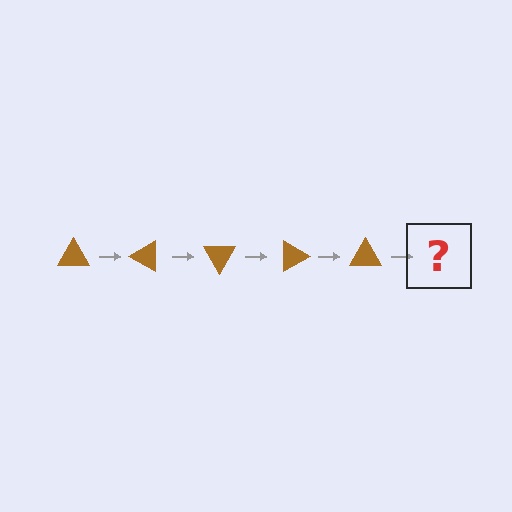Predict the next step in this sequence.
The next step is a brown triangle rotated 150 degrees.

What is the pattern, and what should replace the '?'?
The pattern is that the triangle rotates 30 degrees each step. The '?' should be a brown triangle rotated 150 degrees.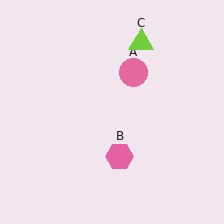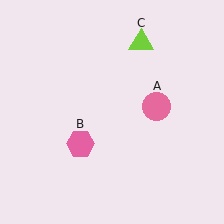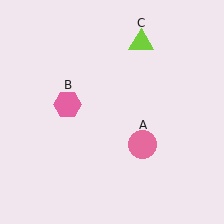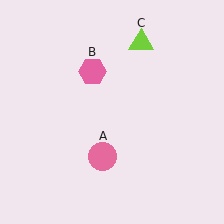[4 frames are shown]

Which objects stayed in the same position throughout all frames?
Lime triangle (object C) remained stationary.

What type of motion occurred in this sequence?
The pink circle (object A), pink hexagon (object B) rotated clockwise around the center of the scene.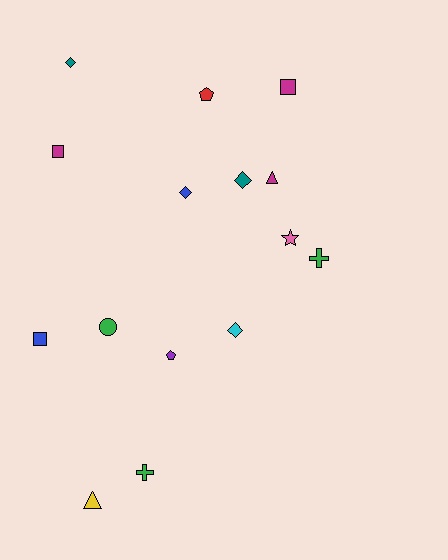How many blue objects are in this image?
There are 2 blue objects.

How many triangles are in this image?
There are 2 triangles.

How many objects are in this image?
There are 15 objects.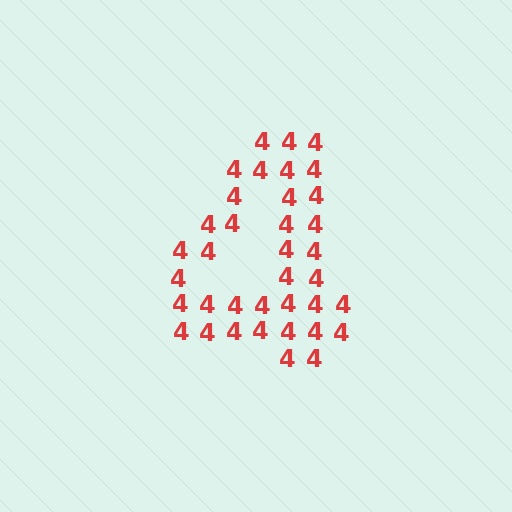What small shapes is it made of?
It is made of small digit 4's.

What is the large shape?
The large shape is the digit 4.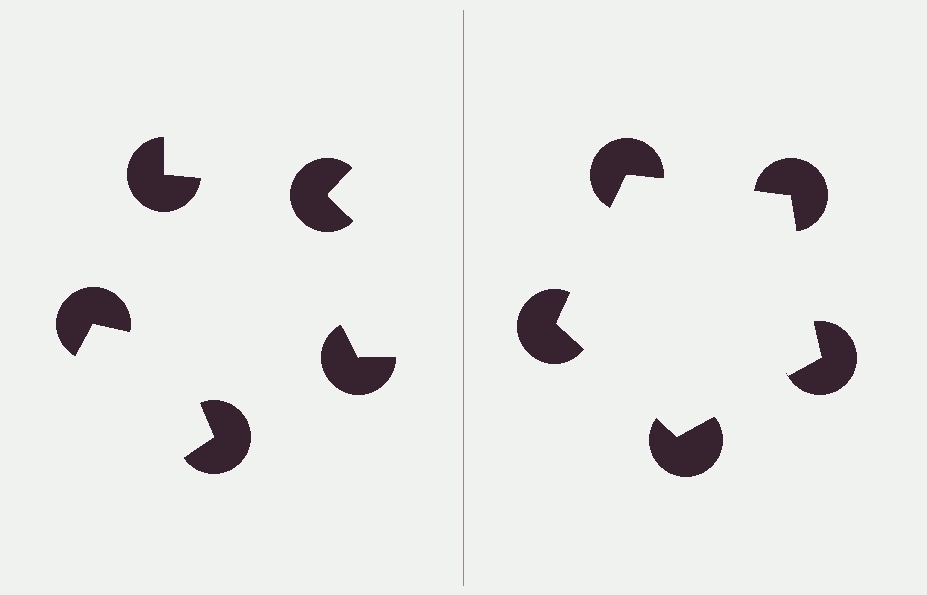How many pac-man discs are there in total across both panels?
10 — 5 on each side.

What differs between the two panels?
The pac-man discs are positioned identically on both sides; only the wedge orientations differ. On the right they align to a pentagon; on the left they are misaligned.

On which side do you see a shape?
An illusory pentagon appears on the right side. On the left side the wedge cuts are rotated, so no coherent shape forms.